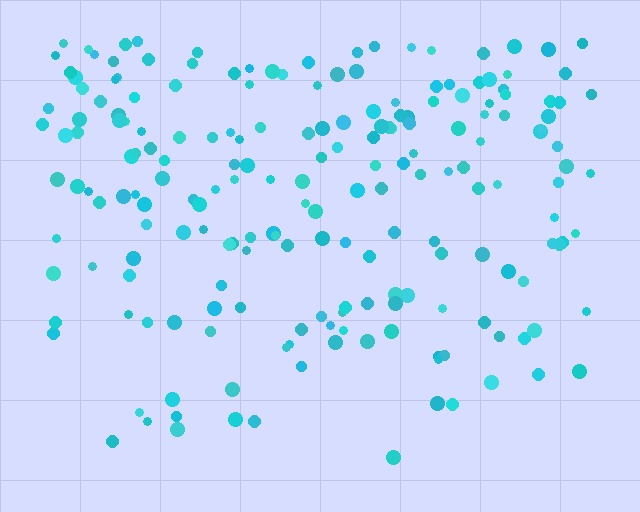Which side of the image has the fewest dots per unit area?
The bottom.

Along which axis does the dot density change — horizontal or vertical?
Vertical.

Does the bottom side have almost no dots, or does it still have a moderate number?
Still a moderate number, just noticeably fewer than the top.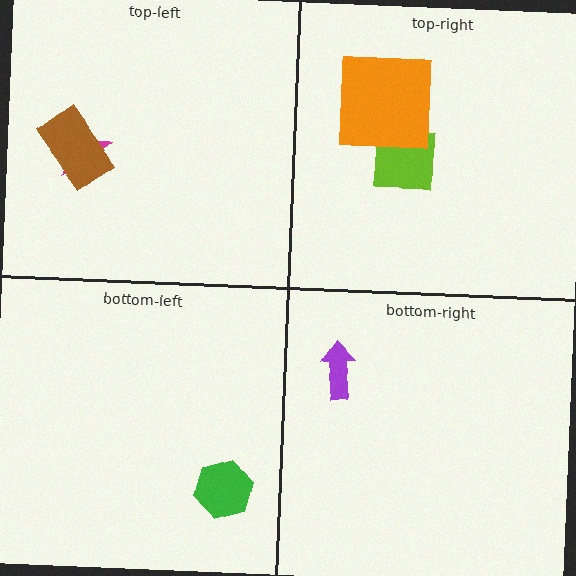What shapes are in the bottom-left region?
The green hexagon.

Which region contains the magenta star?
The top-left region.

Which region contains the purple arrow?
The bottom-right region.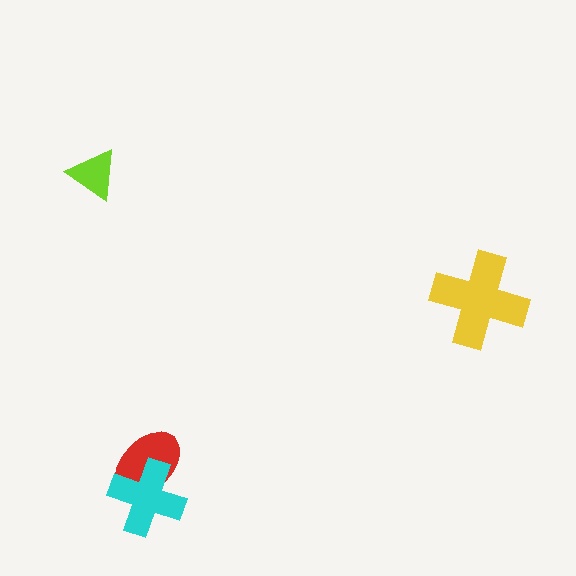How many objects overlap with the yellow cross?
0 objects overlap with the yellow cross.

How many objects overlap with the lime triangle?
0 objects overlap with the lime triangle.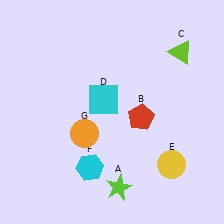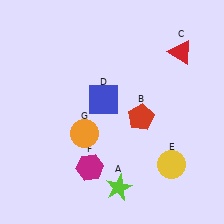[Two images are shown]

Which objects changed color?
C changed from lime to red. D changed from cyan to blue. F changed from cyan to magenta.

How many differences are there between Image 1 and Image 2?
There are 3 differences between the two images.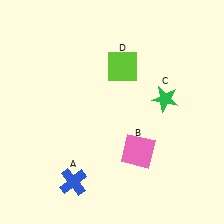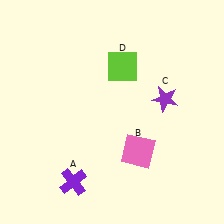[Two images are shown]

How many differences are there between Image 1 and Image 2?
There are 2 differences between the two images.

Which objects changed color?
A changed from blue to purple. C changed from green to purple.